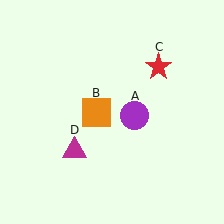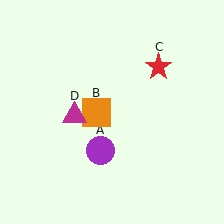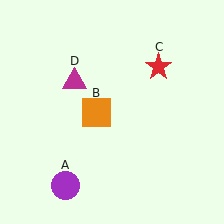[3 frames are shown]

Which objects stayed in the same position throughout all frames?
Orange square (object B) and red star (object C) remained stationary.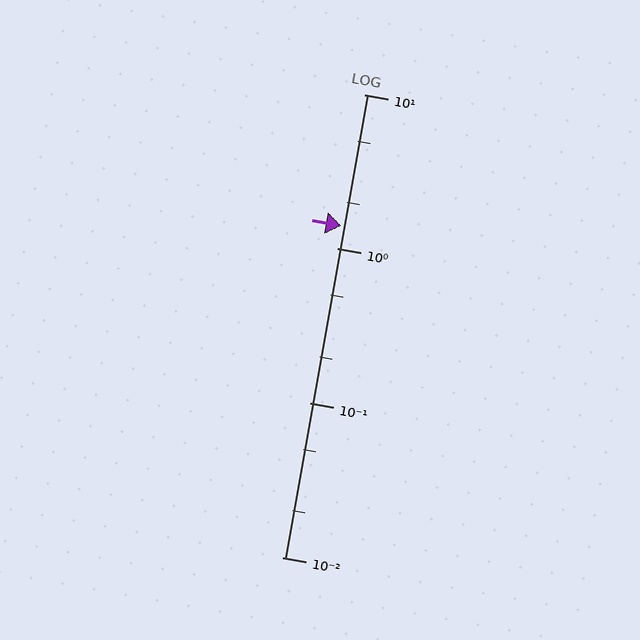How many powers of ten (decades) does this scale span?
The scale spans 3 decades, from 0.01 to 10.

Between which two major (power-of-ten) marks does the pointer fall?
The pointer is between 1 and 10.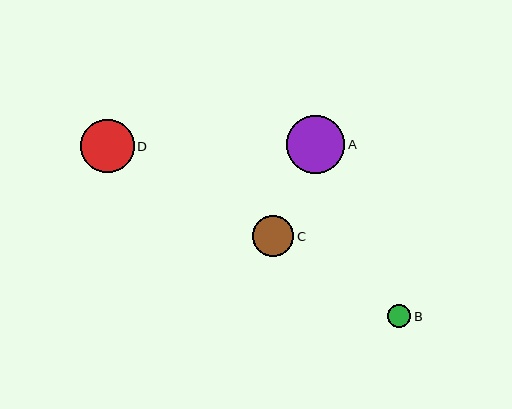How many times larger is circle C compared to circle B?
Circle C is approximately 1.7 times the size of circle B.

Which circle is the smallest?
Circle B is the smallest with a size of approximately 23 pixels.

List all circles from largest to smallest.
From largest to smallest: A, D, C, B.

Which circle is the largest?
Circle A is the largest with a size of approximately 58 pixels.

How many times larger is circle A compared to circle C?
Circle A is approximately 1.4 times the size of circle C.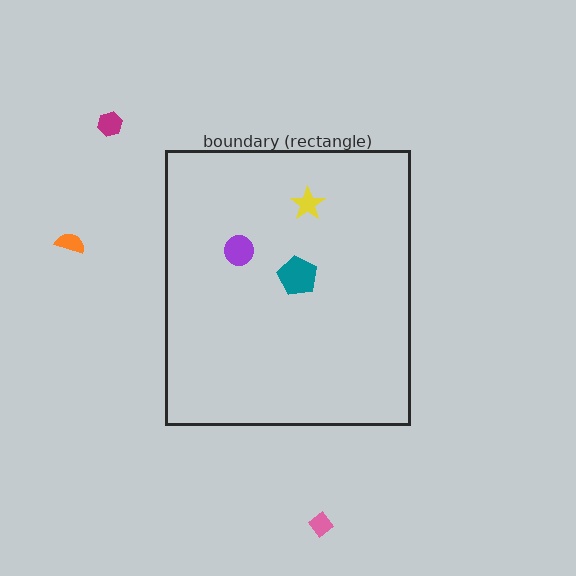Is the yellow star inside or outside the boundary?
Inside.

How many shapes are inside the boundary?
3 inside, 3 outside.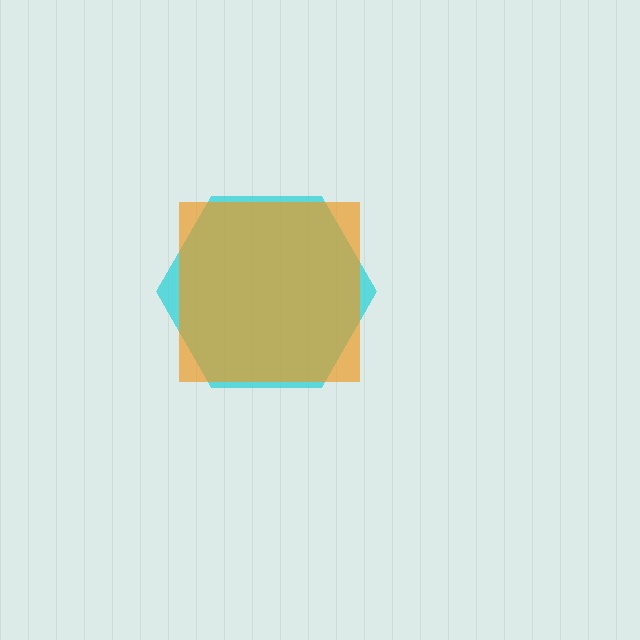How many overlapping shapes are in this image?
There are 2 overlapping shapes in the image.